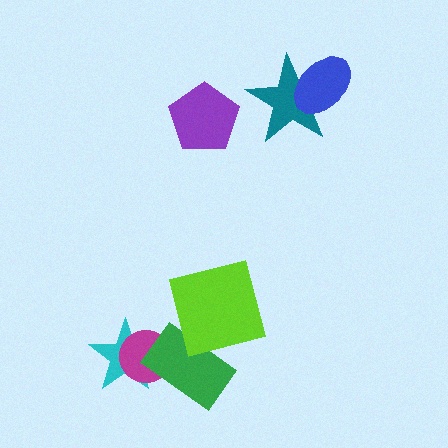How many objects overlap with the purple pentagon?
0 objects overlap with the purple pentagon.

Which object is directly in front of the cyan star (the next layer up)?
The magenta circle is directly in front of the cyan star.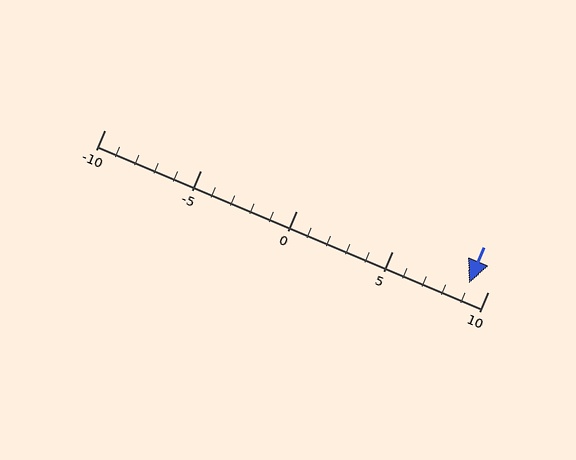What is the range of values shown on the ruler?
The ruler shows values from -10 to 10.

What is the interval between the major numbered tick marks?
The major tick marks are spaced 5 units apart.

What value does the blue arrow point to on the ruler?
The blue arrow points to approximately 9.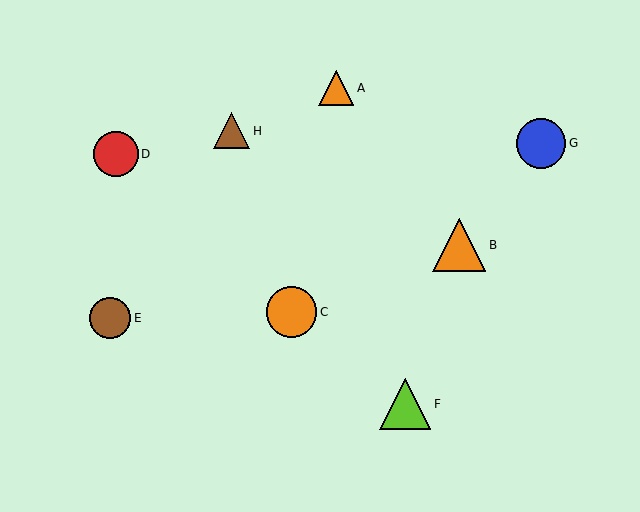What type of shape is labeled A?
Shape A is an orange triangle.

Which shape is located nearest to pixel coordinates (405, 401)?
The lime triangle (labeled F) at (405, 404) is nearest to that location.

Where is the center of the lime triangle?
The center of the lime triangle is at (405, 404).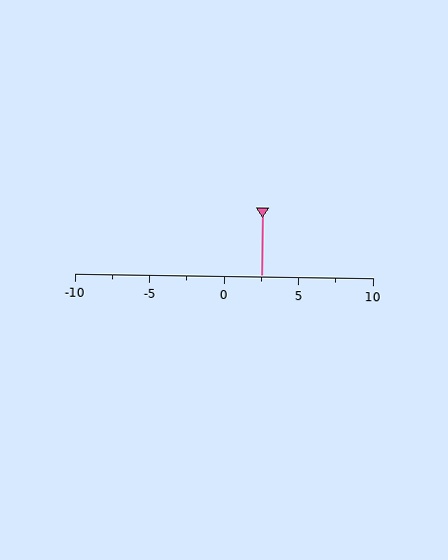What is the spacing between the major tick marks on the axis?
The major ticks are spaced 5 apart.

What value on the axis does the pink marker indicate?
The marker indicates approximately 2.5.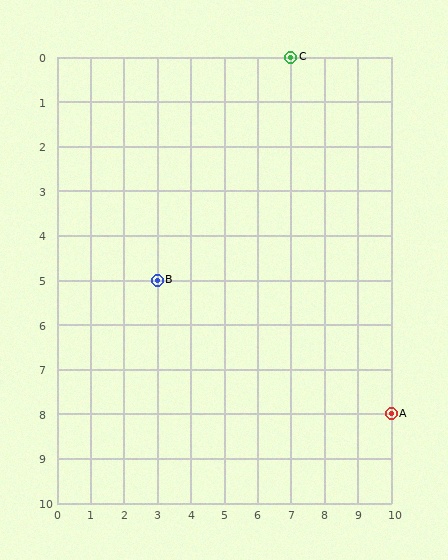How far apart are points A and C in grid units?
Points A and C are 3 columns and 8 rows apart (about 8.5 grid units diagonally).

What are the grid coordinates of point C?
Point C is at grid coordinates (7, 0).